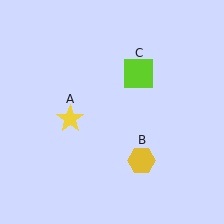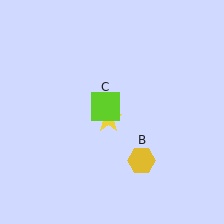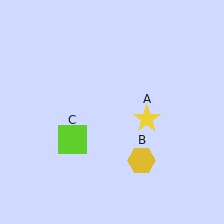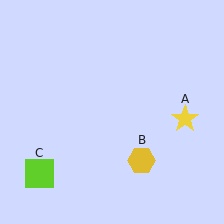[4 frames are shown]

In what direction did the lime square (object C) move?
The lime square (object C) moved down and to the left.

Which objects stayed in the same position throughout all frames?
Yellow hexagon (object B) remained stationary.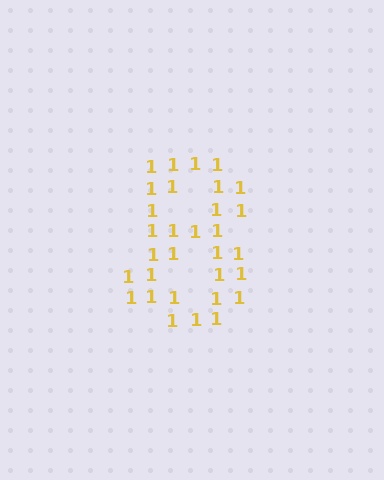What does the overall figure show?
The overall figure shows the digit 8.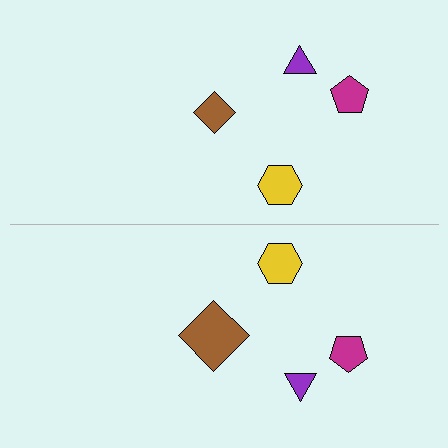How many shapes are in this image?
There are 8 shapes in this image.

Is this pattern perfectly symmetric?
No, the pattern is not perfectly symmetric. The brown diamond on the bottom side has a different size than its mirror counterpart.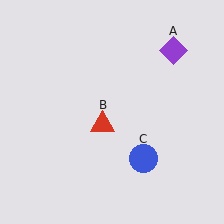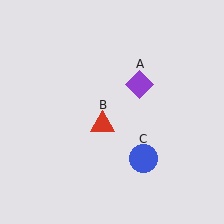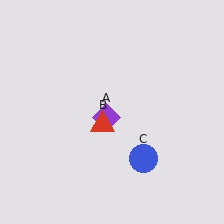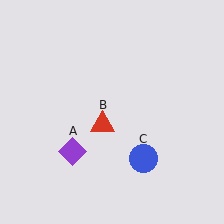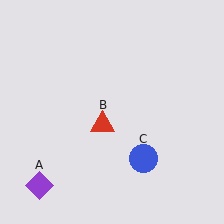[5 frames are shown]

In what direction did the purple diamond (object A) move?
The purple diamond (object A) moved down and to the left.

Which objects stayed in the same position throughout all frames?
Red triangle (object B) and blue circle (object C) remained stationary.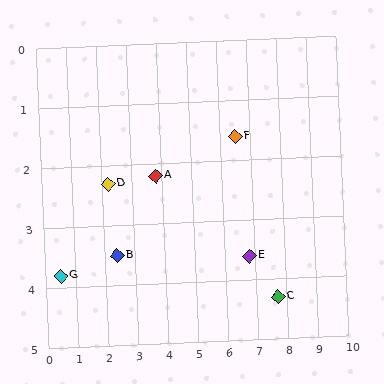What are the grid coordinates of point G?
Point G is at approximately (0.5, 3.8).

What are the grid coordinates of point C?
Point C is at approximately (7.7, 4.3).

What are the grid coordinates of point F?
Point F is at approximately (6.5, 1.6).